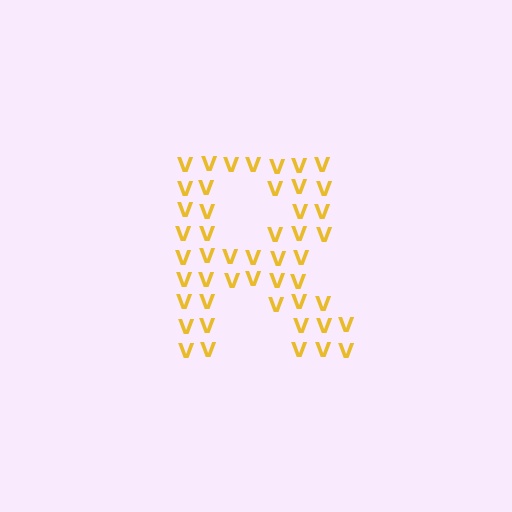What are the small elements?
The small elements are letter V's.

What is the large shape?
The large shape is the letter R.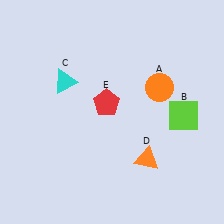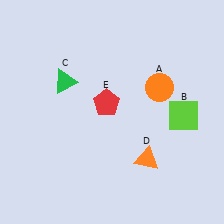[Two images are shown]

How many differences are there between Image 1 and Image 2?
There is 1 difference between the two images.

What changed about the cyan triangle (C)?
In Image 1, C is cyan. In Image 2, it changed to green.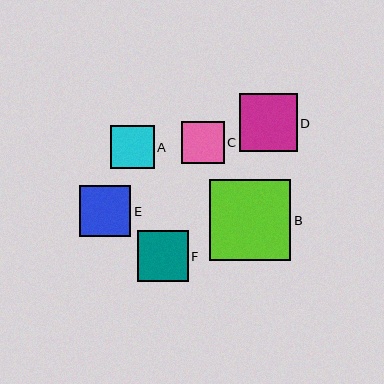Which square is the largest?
Square B is the largest with a size of approximately 81 pixels.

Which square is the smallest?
Square C is the smallest with a size of approximately 43 pixels.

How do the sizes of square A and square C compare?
Square A and square C are approximately the same size.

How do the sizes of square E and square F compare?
Square E and square F are approximately the same size.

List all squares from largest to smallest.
From largest to smallest: B, D, E, F, A, C.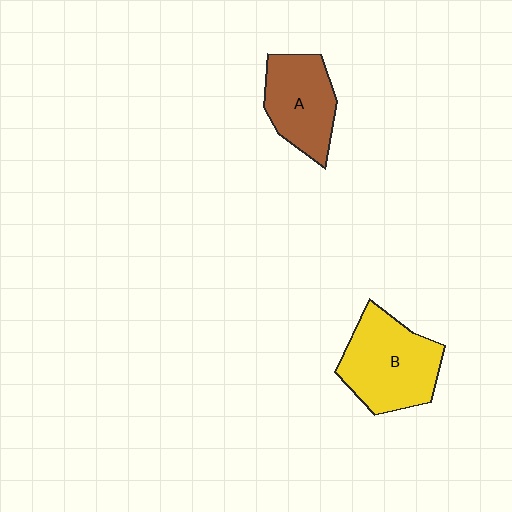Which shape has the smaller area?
Shape A (brown).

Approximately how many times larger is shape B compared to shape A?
Approximately 1.3 times.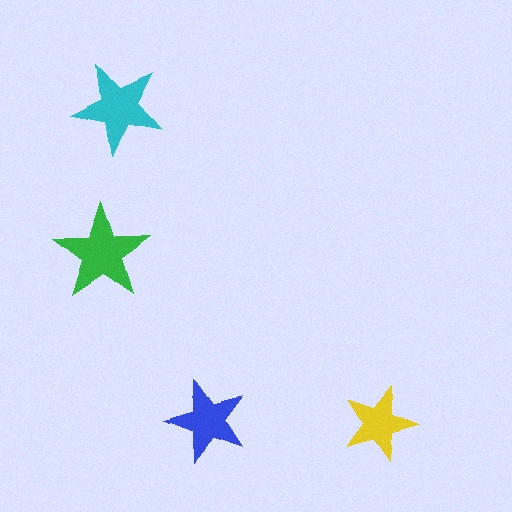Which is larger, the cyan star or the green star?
The green one.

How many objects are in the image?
There are 4 objects in the image.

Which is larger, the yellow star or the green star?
The green one.